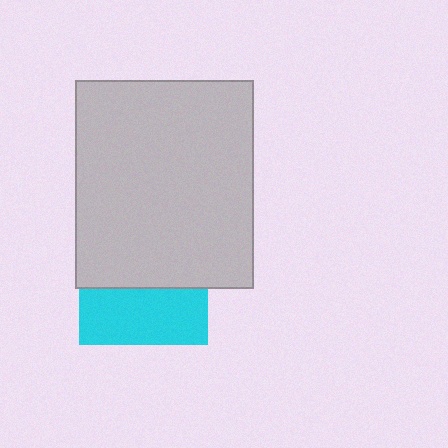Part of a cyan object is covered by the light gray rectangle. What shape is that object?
It is a square.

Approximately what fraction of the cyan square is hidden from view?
Roughly 57% of the cyan square is hidden behind the light gray rectangle.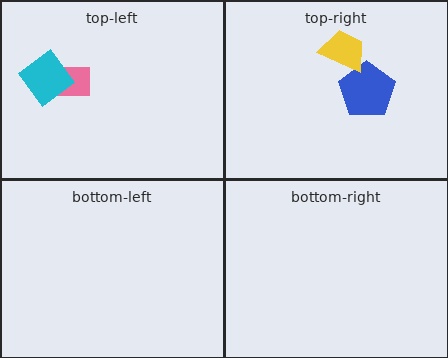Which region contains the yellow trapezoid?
The top-right region.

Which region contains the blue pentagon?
The top-right region.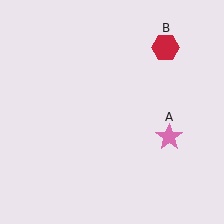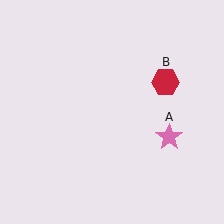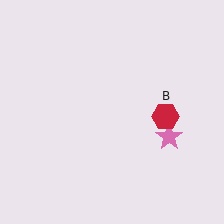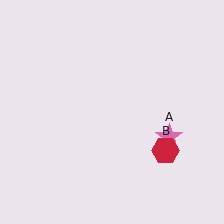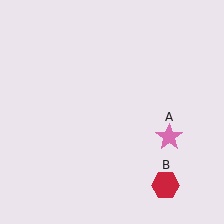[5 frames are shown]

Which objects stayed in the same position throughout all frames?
Pink star (object A) remained stationary.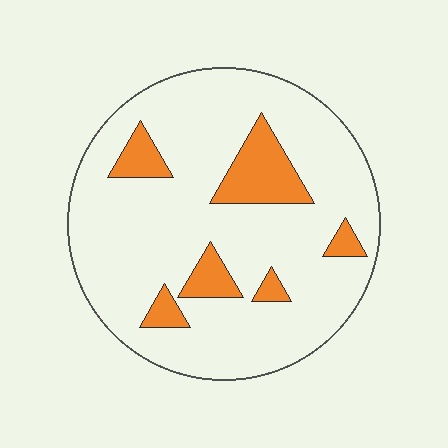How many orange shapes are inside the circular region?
6.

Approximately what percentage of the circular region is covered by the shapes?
Approximately 15%.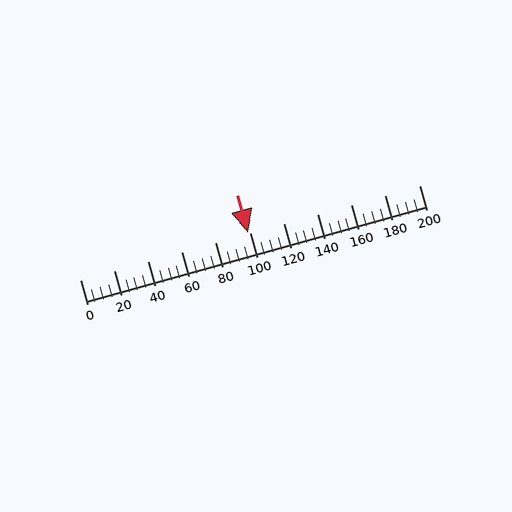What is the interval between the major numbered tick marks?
The major tick marks are spaced 20 units apart.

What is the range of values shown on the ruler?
The ruler shows values from 0 to 200.